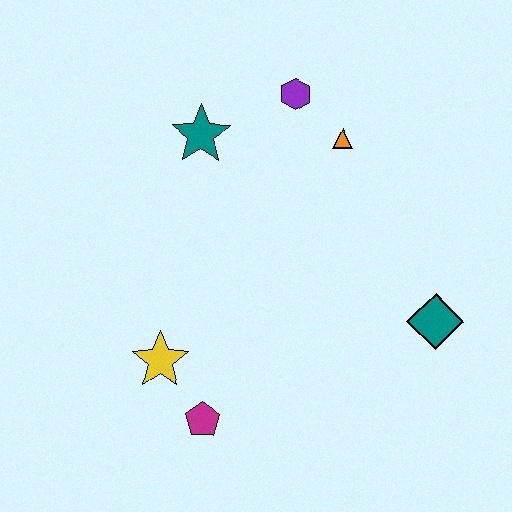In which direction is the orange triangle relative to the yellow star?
The orange triangle is above the yellow star.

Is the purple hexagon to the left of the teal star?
No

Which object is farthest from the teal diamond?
The teal star is farthest from the teal diamond.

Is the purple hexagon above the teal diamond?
Yes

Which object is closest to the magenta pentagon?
The yellow star is closest to the magenta pentagon.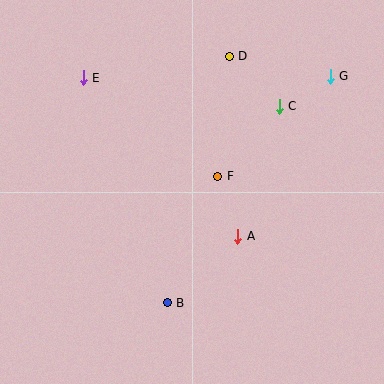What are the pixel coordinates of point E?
Point E is at (83, 78).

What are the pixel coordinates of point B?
Point B is at (167, 303).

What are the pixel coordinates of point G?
Point G is at (330, 76).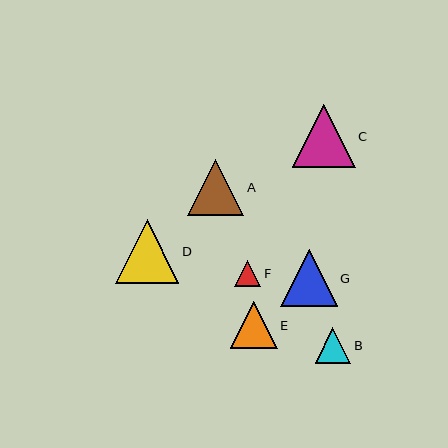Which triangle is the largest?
Triangle D is the largest with a size of approximately 63 pixels.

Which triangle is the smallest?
Triangle F is the smallest with a size of approximately 26 pixels.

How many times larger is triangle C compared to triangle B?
Triangle C is approximately 1.8 times the size of triangle B.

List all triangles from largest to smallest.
From largest to smallest: D, C, G, A, E, B, F.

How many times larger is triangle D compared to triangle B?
Triangle D is approximately 1.8 times the size of triangle B.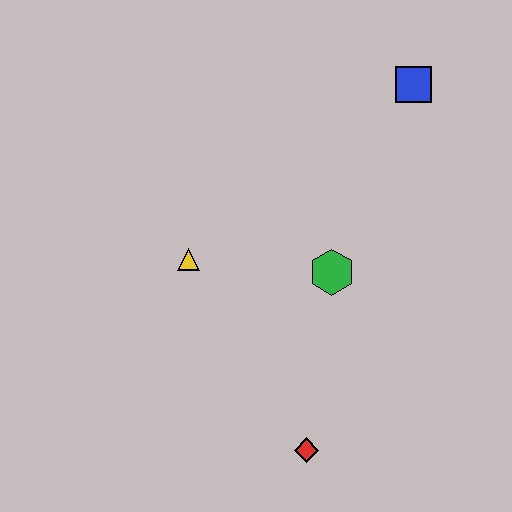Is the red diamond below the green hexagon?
Yes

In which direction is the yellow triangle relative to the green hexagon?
The yellow triangle is to the left of the green hexagon.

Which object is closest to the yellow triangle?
The green hexagon is closest to the yellow triangle.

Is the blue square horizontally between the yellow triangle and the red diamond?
No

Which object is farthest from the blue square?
The red diamond is farthest from the blue square.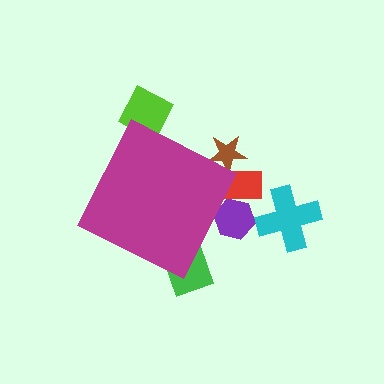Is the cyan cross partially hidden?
No, the cyan cross is fully visible.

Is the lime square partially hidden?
Yes, the lime square is partially hidden behind the magenta diamond.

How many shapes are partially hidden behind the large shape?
5 shapes are partially hidden.